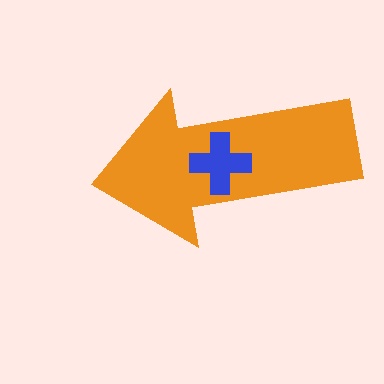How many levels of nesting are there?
2.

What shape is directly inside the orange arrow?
The blue cross.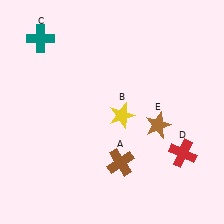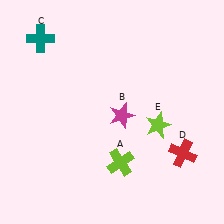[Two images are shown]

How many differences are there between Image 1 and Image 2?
There are 3 differences between the two images.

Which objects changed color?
A changed from brown to lime. B changed from yellow to magenta. E changed from brown to lime.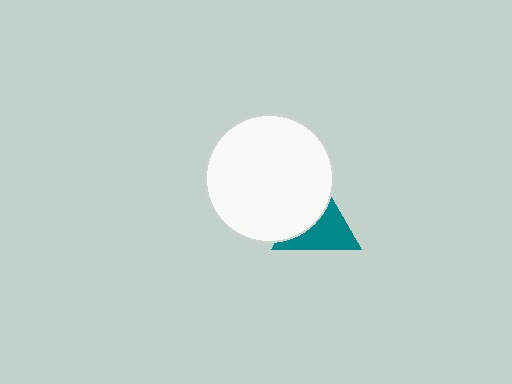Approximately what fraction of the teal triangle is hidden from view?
Roughly 45% of the teal triangle is hidden behind the white circle.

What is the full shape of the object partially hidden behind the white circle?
The partially hidden object is a teal triangle.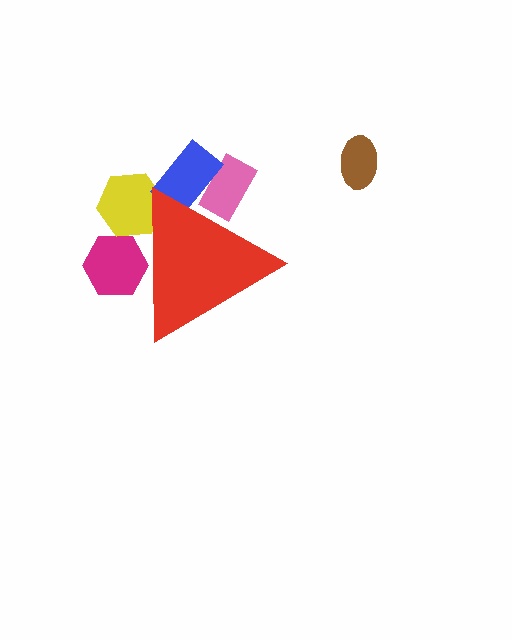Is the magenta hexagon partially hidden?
Yes, the magenta hexagon is partially hidden behind the red triangle.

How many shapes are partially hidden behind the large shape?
4 shapes are partially hidden.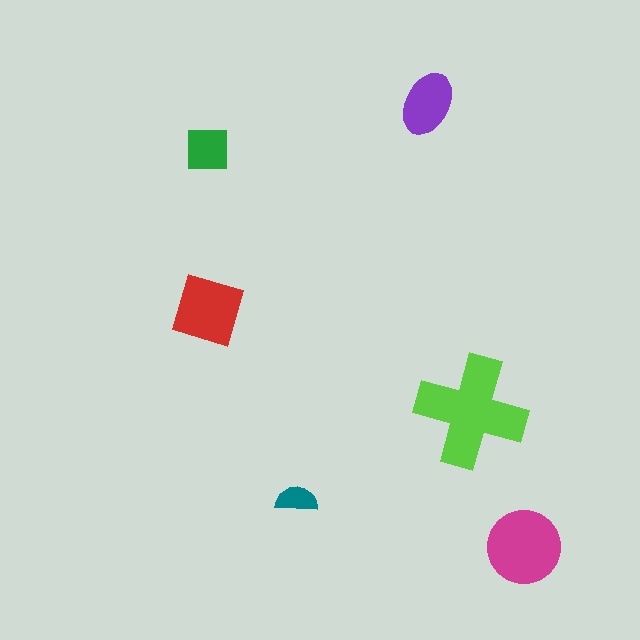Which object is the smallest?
The teal semicircle.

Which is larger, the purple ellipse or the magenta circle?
The magenta circle.